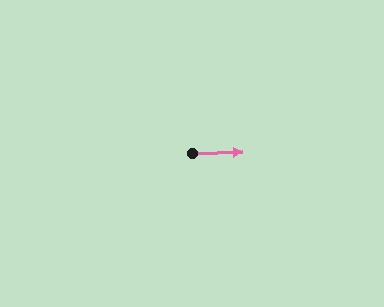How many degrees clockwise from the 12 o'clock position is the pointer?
Approximately 88 degrees.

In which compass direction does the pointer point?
East.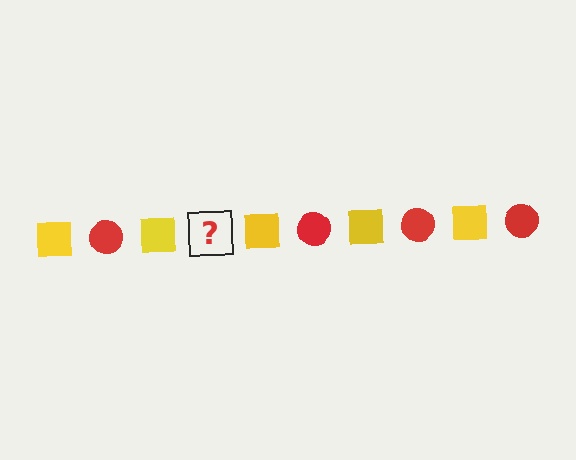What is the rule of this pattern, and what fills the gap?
The rule is that the pattern alternates between yellow square and red circle. The gap should be filled with a red circle.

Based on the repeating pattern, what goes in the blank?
The blank should be a red circle.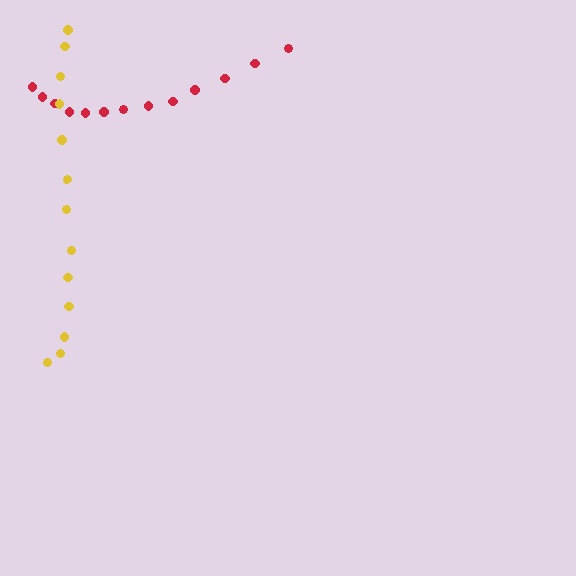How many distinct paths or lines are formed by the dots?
There are 2 distinct paths.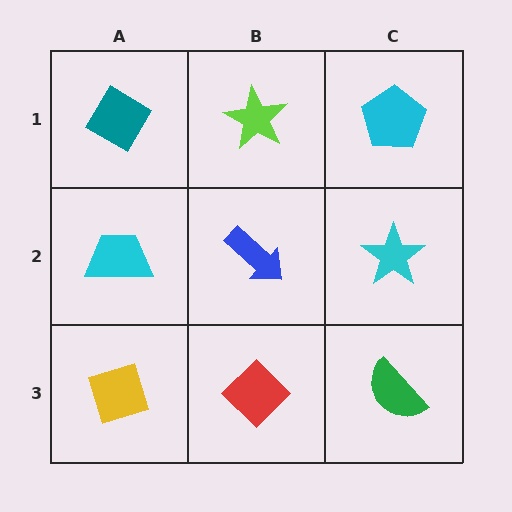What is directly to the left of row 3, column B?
A yellow diamond.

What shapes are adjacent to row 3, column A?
A cyan trapezoid (row 2, column A), a red diamond (row 3, column B).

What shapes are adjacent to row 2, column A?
A teal diamond (row 1, column A), a yellow diamond (row 3, column A), a blue arrow (row 2, column B).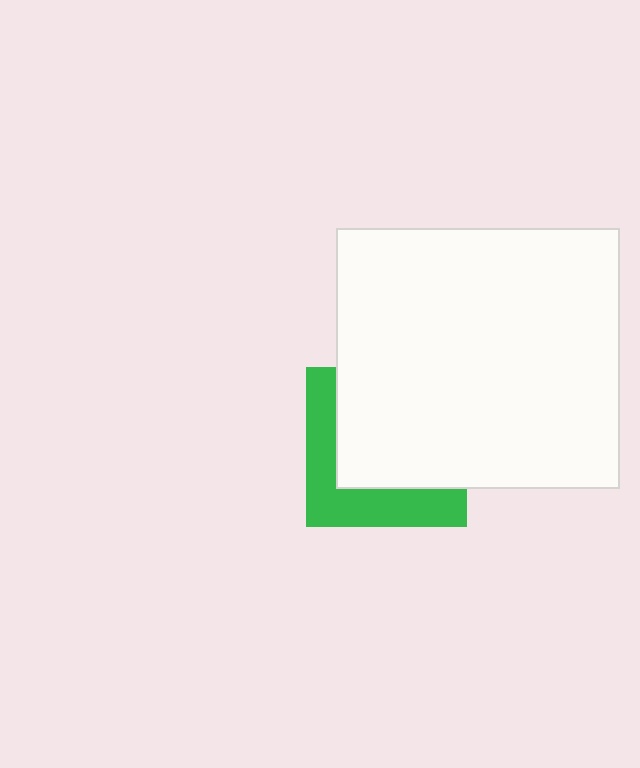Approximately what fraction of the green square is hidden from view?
Roughly 62% of the green square is hidden behind the white rectangle.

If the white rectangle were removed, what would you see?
You would see the complete green square.